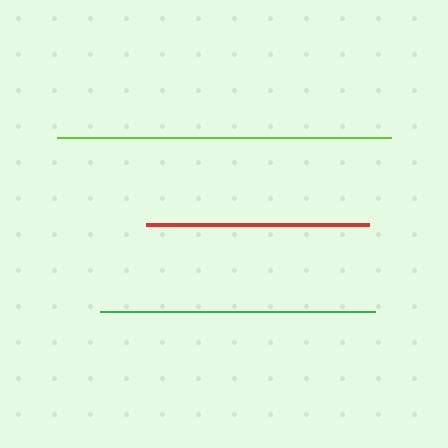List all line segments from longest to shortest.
From longest to shortest: lime, green, red.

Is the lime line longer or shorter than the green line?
The lime line is longer than the green line.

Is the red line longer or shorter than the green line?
The green line is longer than the red line.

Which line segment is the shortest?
The red line is the shortest at approximately 223 pixels.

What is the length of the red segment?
The red segment is approximately 223 pixels long.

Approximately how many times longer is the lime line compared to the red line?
The lime line is approximately 1.5 times the length of the red line.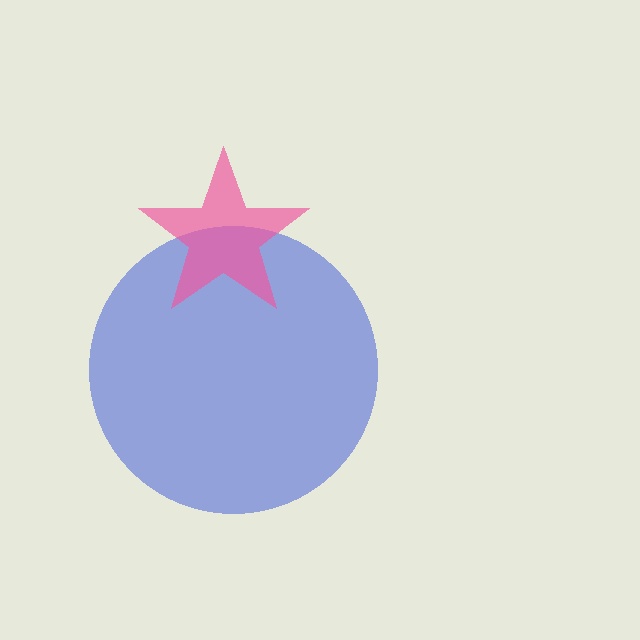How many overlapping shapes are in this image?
There are 2 overlapping shapes in the image.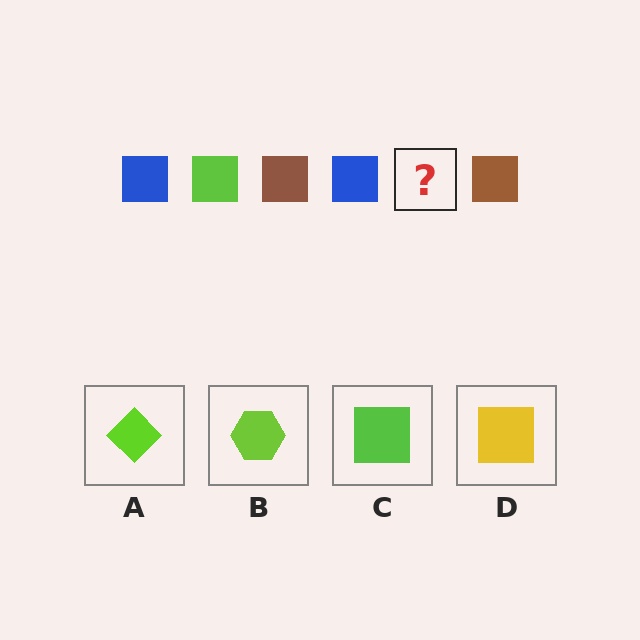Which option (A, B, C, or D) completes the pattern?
C.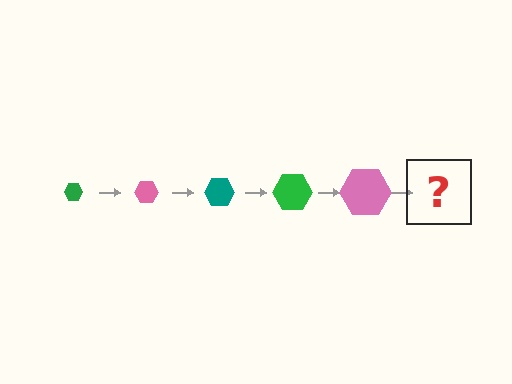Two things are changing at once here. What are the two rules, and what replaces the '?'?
The two rules are that the hexagon grows larger each step and the color cycles through green, pink, and teal. The '?' should be a teal hexagon, larger than the previous one.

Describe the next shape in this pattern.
It should be a teal hexagon, larger than the previous one.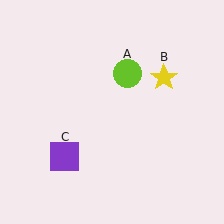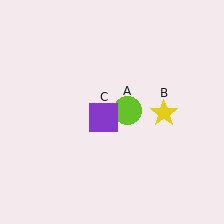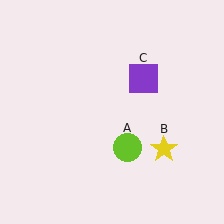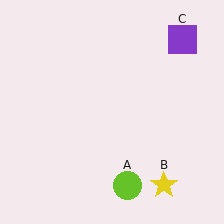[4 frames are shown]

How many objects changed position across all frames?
3 objects changed position: lime circle (object A), yellow star (object B), purple square (object C).